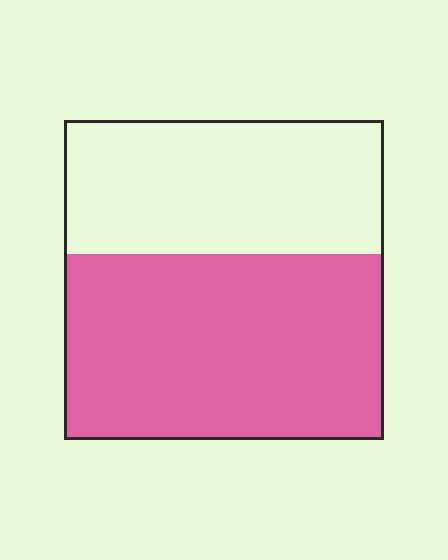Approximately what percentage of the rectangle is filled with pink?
Approximately 60%.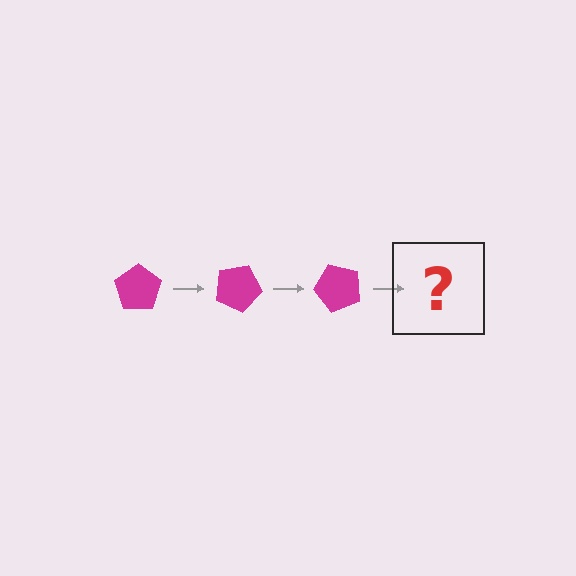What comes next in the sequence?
The next element should be a magenta pentagon rotated 75 degrees.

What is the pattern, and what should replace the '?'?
The pattern is that the pentagon rotates 25 degrees each step. The '?' should be a magenta pentagon rotated 75 degrees.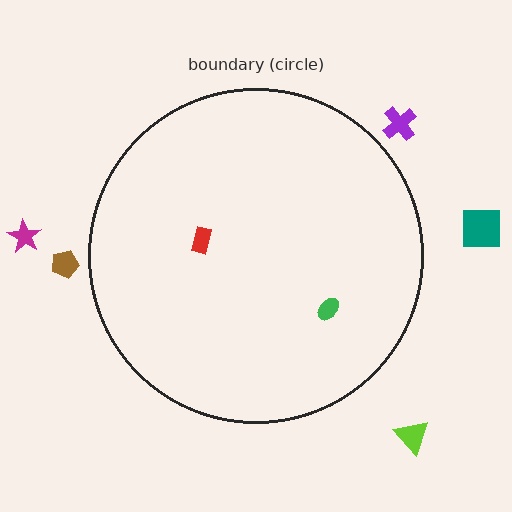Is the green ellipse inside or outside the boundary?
Inside.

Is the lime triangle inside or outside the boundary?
Outside.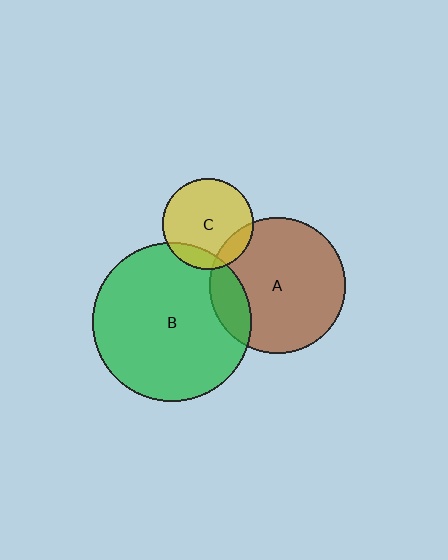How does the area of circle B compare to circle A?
Approximately 1.4 times.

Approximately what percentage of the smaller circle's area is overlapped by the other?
Approximately 15%.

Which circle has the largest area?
Circle B (green).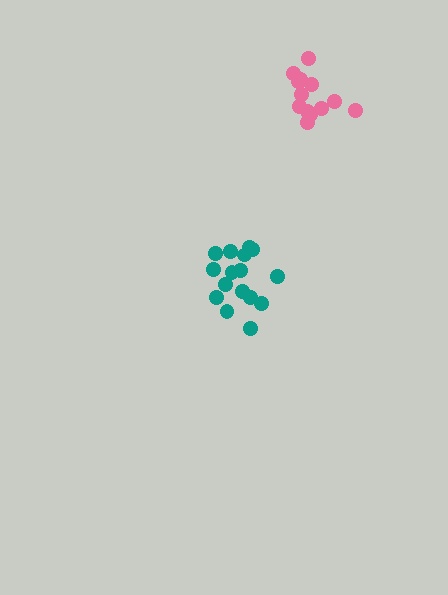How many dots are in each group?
Group 1: 14 dots, Group 2: 16 dots (30 total).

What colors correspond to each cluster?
The clusters are colored: pink, teal.